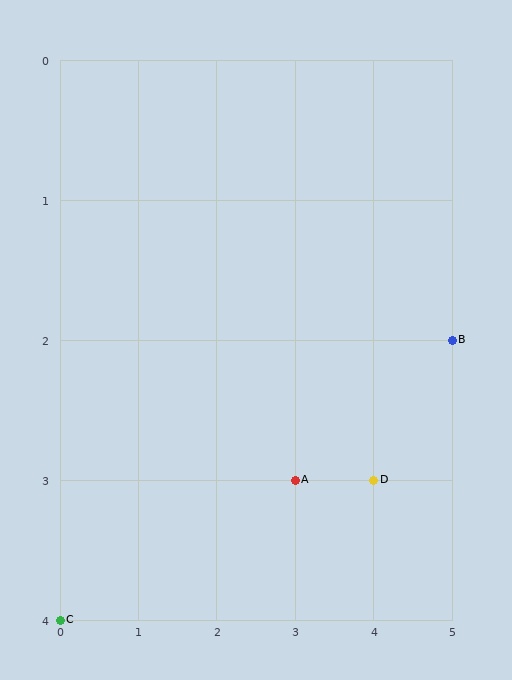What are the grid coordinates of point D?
Point D is at grid coordinates (4, 3).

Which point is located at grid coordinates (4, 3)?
Point D is at (4, 3).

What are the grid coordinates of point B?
Point B is at grid coordinates (5, 2).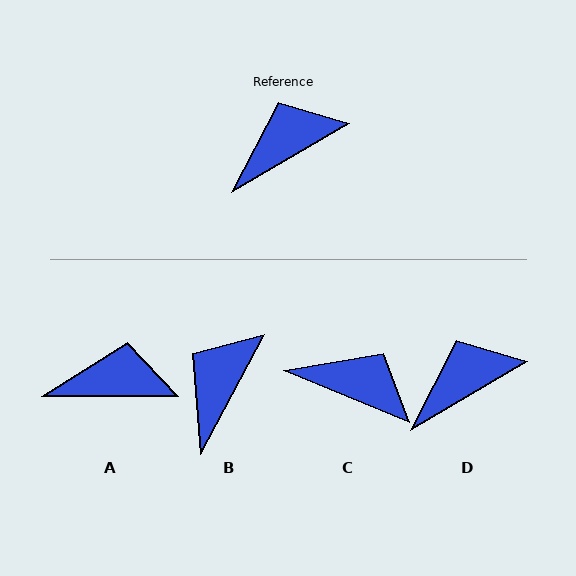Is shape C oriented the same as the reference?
No, it is off by about 53 degrees.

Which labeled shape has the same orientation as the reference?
D.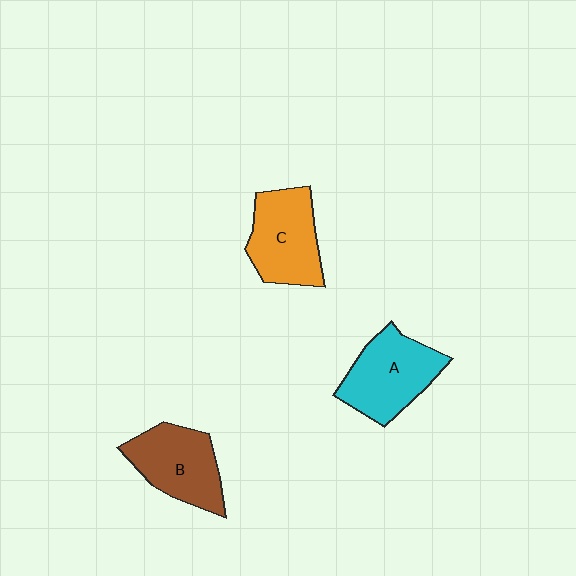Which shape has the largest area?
Shape A (cyan).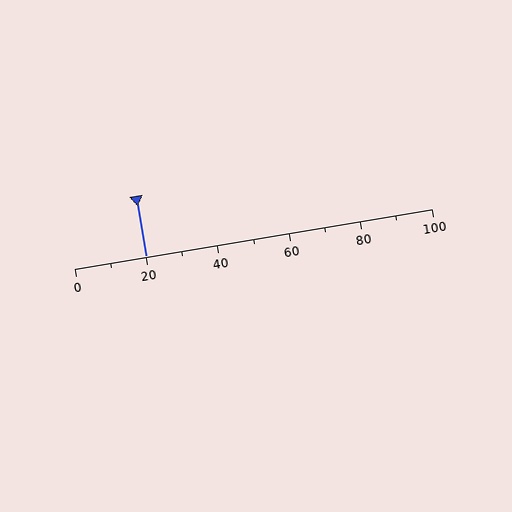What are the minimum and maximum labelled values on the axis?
The axis runs from 0 to 100.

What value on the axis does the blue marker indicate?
The marker indicates approximately 20.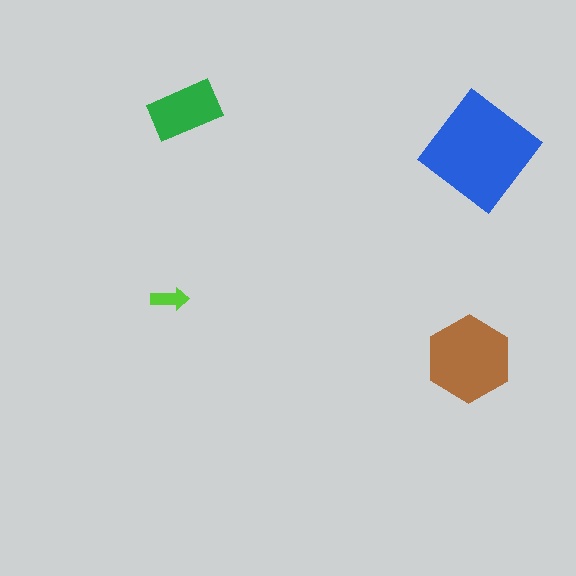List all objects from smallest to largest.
The lime arrow, the green rectangle, the brown hexagon, the blue diamond.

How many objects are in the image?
There are 4 objects in the image.